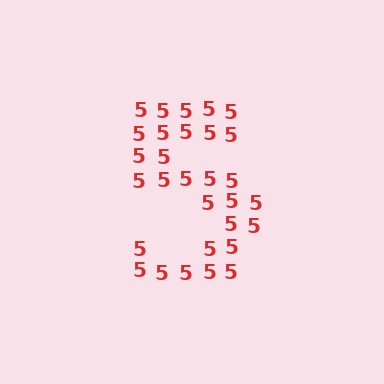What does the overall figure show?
The overall figure shows the digit 5.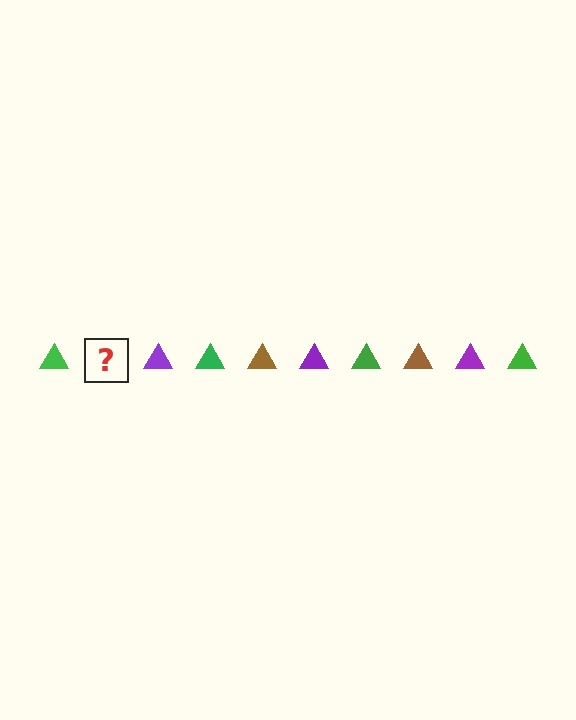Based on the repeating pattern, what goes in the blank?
The blank should be a brown triangle.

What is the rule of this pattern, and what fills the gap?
The rule is that the pattern cycles through green, brown, purple triangles. The gap should be filled with a brown triangle.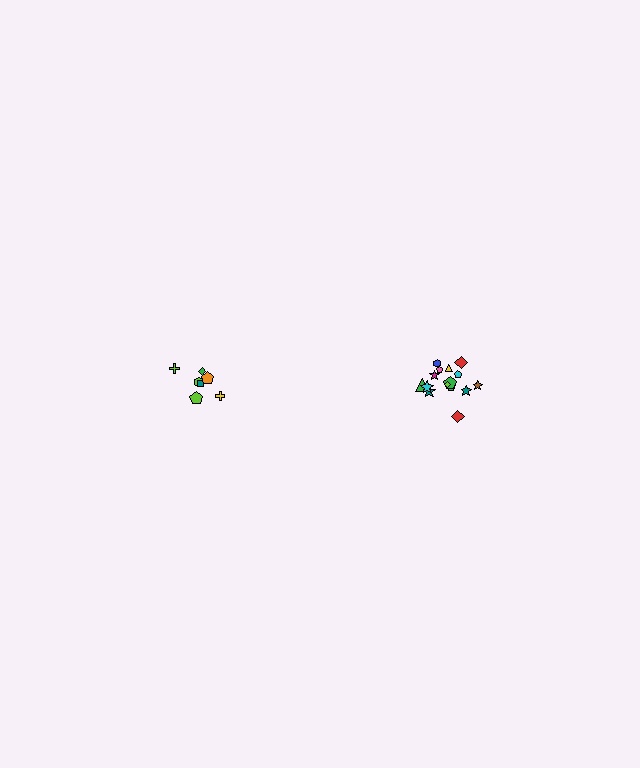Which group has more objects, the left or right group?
The right group.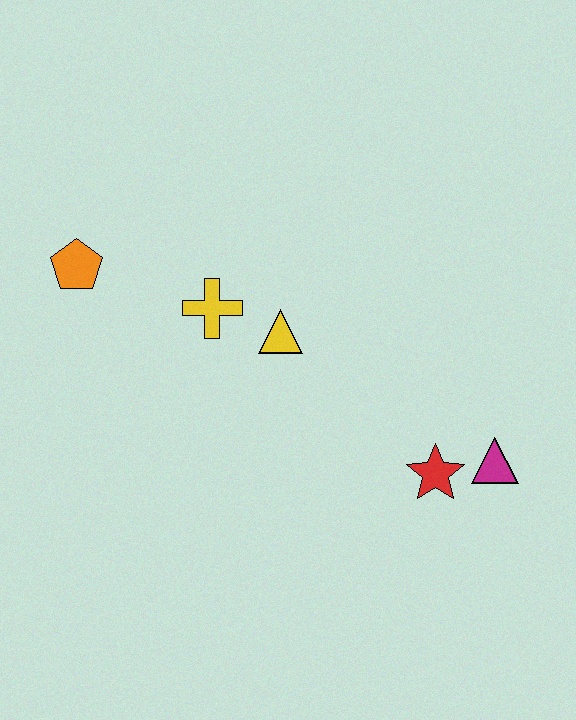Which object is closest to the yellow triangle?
The yellow cross is closest to the yellow triangle.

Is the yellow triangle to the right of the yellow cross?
Yes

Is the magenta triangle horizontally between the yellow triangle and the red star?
No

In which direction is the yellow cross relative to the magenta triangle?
The yellow cross is to the left of the magenta triangle.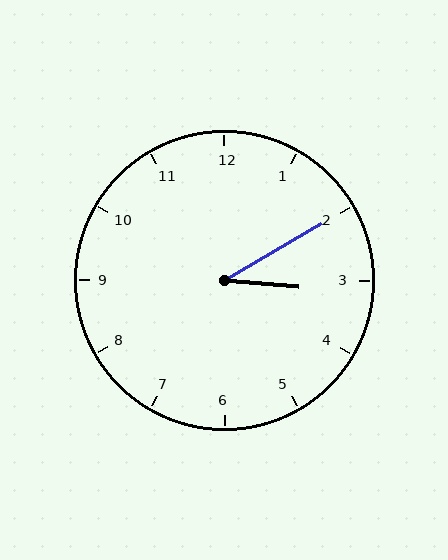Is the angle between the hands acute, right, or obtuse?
It is acute.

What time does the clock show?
3:10.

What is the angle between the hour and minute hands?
Approximately 35 degrees.